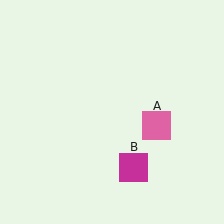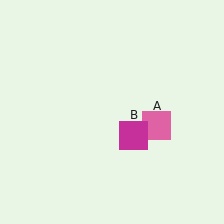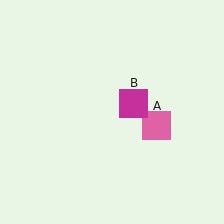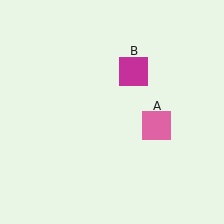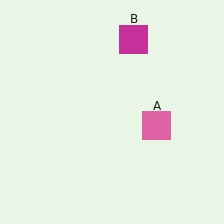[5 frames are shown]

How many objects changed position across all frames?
1 object changed position: magenta square (object B).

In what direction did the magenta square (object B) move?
The magenta square (object B) moved up.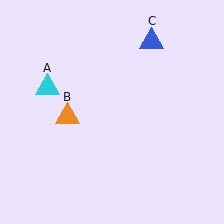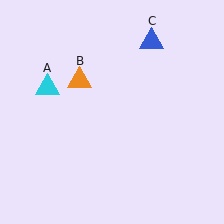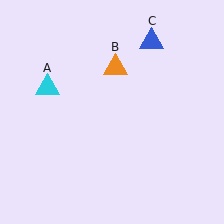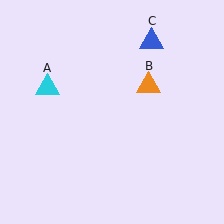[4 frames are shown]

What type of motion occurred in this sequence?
The orange triangle (object B) rotated clockwise around the center of the scene.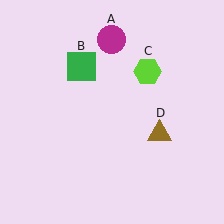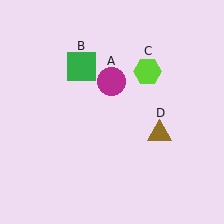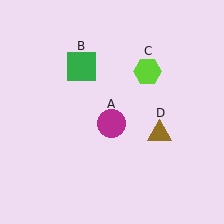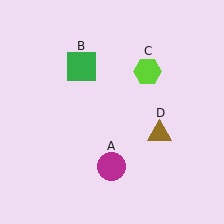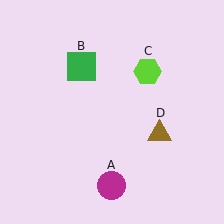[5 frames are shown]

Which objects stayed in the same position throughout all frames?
Green square (object B) and lime hexagon (object C) and brown triangle (object D) remained stationary.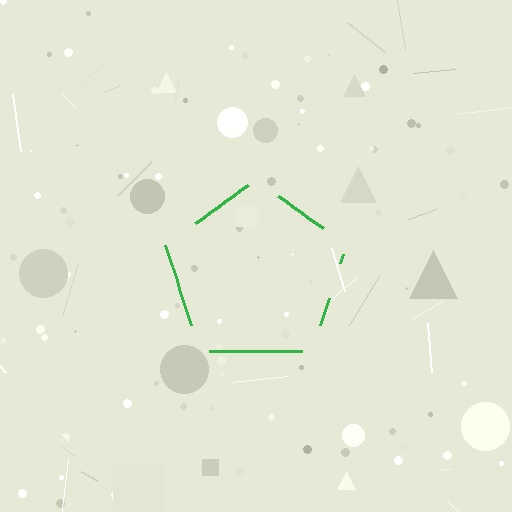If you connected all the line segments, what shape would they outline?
They would outline a pentagon.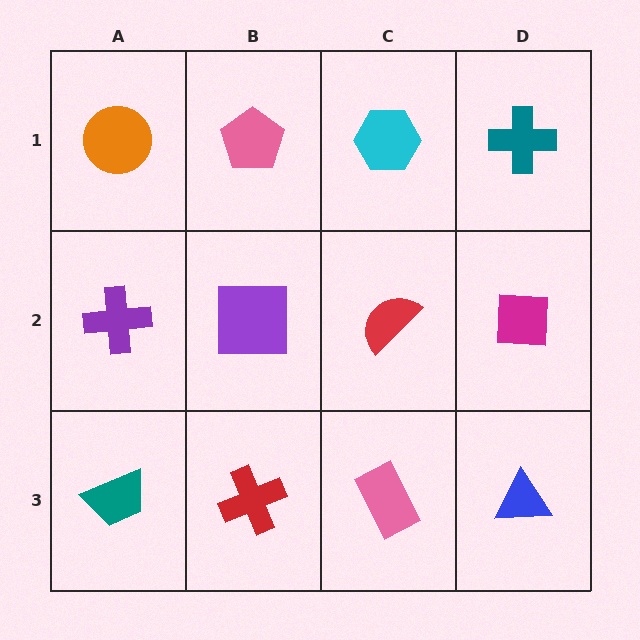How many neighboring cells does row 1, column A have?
2.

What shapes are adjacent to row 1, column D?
A magenta square (row 2, column D), a cyan hexagon (row 1, column C).